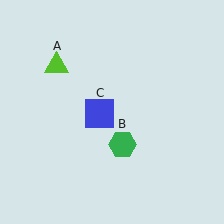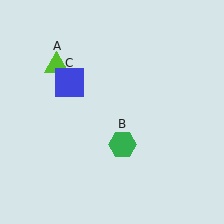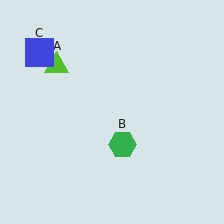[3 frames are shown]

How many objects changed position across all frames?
1 object changed position: blue square (object C).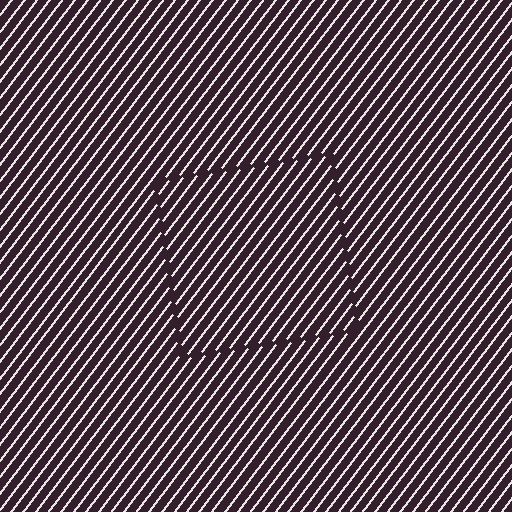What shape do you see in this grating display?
An illusory square. The interior of the shape contains the same grating, shifted by half a period — the contour is defined by the phase discontinuity where line-ends from the inner and outer gratings abut.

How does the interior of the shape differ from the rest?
The interior of the shape contains the same grating, shifted by half a period — the contour is defined by the phase discontinuity where line-ends from the inner and outer gratings abut.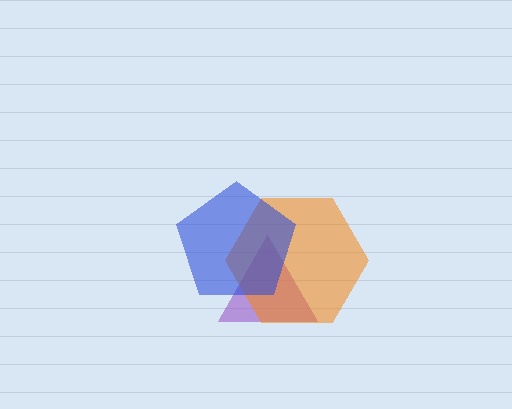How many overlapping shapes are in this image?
There are 3 overlapping shapes in the image.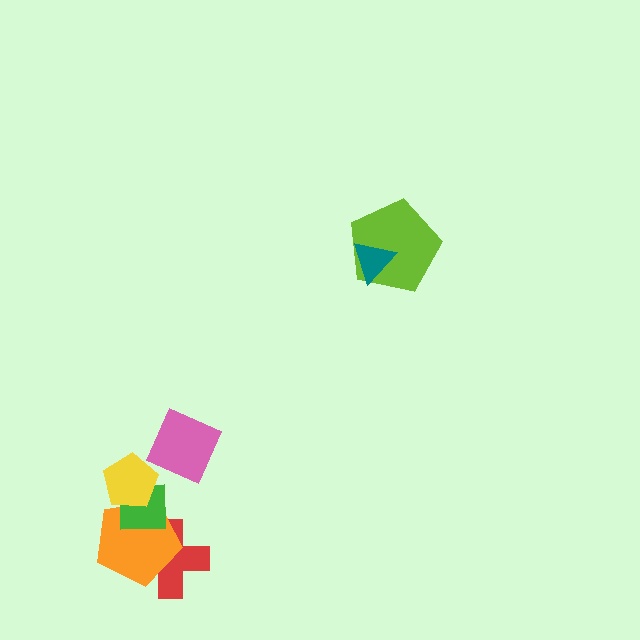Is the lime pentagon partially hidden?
Yes, it is partially covered by another shape.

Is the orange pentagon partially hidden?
Yes, it is partially covered by another shape.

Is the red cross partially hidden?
Yes, it is partially covered by another shape.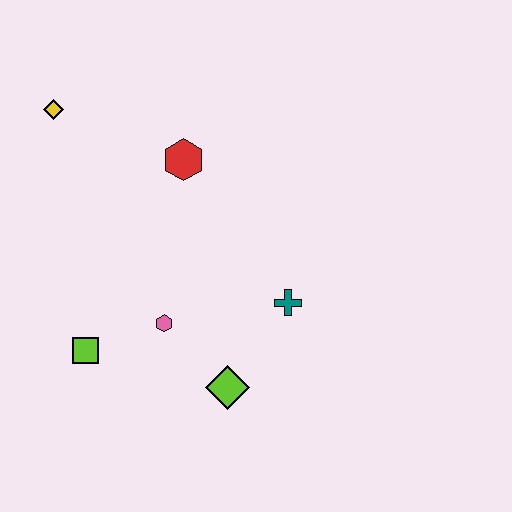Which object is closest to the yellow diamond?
The red hexagon is closest to the yellow diamond.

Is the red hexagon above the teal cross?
Yes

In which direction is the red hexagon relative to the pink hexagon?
The red hexagon is above the pink hexagon.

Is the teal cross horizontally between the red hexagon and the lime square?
No